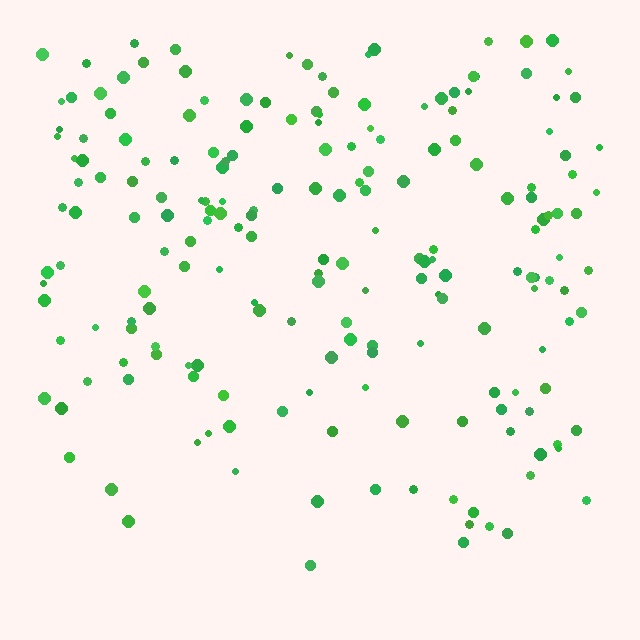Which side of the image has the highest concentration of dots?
The top.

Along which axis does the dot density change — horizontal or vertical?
Vertical.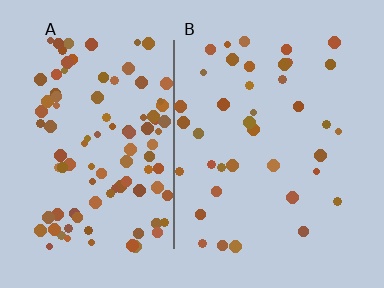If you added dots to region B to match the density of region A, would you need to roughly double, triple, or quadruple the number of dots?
Approximately triple.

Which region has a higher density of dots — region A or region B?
A (the left).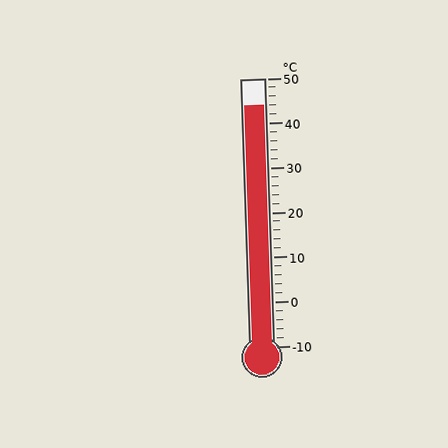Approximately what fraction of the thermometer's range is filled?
The thermometer is filled to approximately 90% of its range.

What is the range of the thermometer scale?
The thermometer scale ranges from -10°C to 50°C.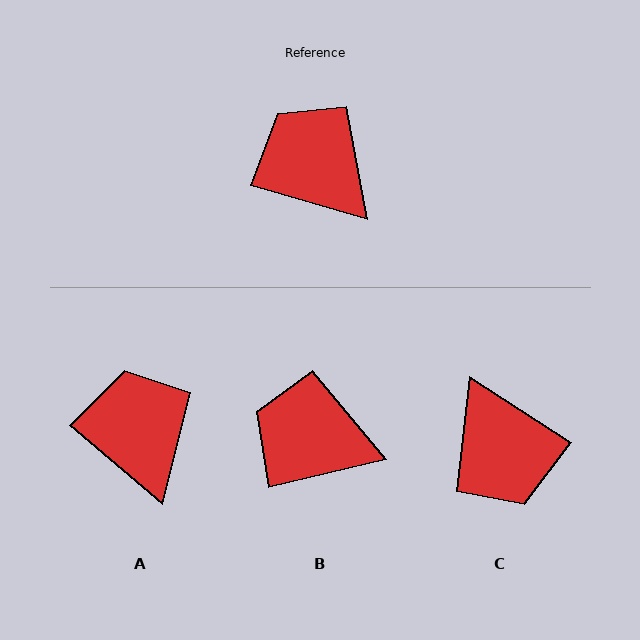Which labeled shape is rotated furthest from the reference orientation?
C, about 163 degrees away.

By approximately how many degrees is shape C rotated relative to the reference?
Approximately 163 degrees counter-clockwise.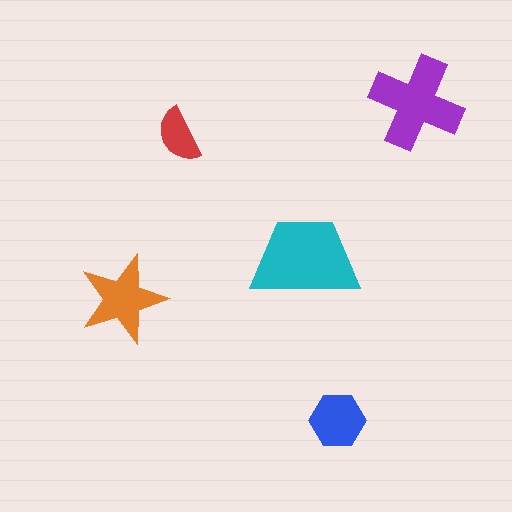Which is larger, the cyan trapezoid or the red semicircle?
The cyan trapezoid.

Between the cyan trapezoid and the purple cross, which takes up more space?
The cyan trapezoid.